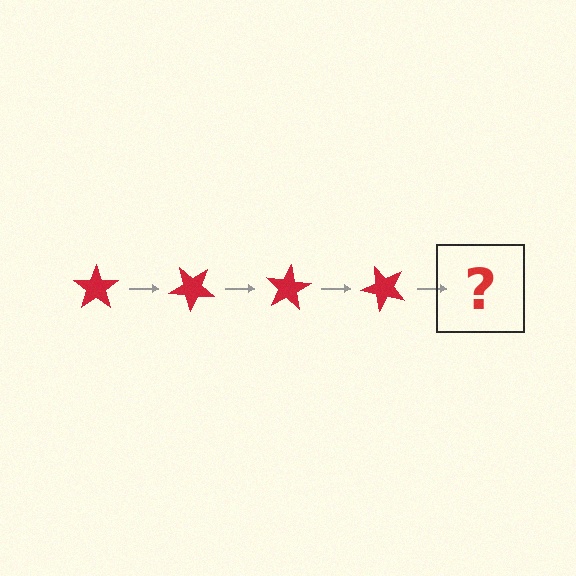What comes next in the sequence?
The next element should be a red star rotated 160 degrees.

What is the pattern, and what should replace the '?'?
The pattern is that the star rotates 40 degrees each step. The '?' should be a red star rotated 160 degrees.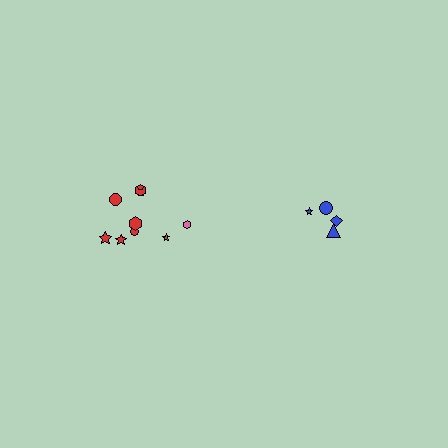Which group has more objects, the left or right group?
The left group.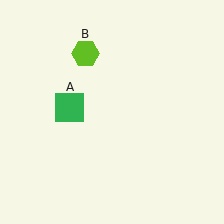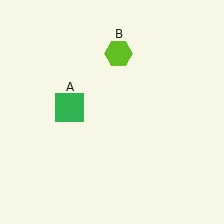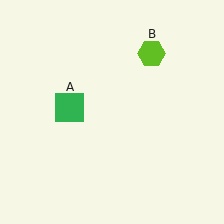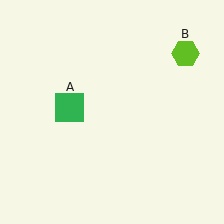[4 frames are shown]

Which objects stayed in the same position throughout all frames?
Green square (object A) remained stationary.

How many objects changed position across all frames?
1 object changed position: lime hexagon (object B).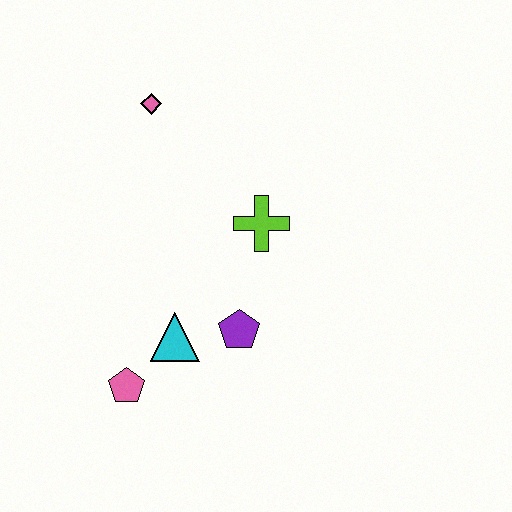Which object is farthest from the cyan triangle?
The pink diamond is farthest from the cyan triangle.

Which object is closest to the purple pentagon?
The cyan triangle is closest to the purple pentagon.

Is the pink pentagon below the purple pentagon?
Yes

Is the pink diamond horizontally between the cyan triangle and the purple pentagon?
No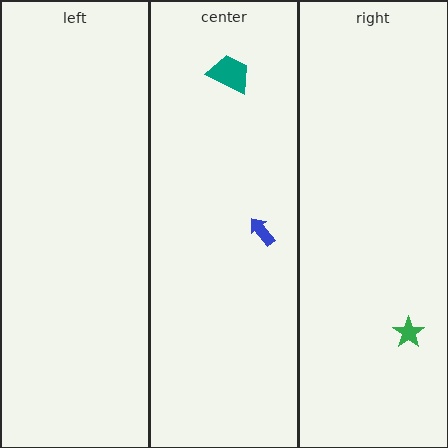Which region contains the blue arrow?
The center region.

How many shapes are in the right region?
1.